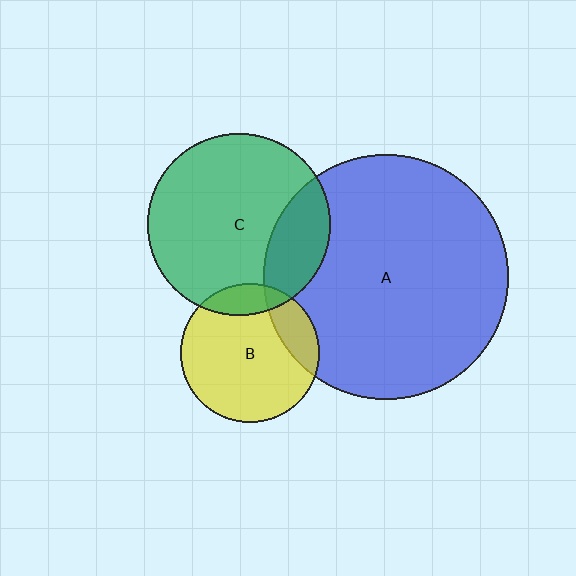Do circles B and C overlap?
Yes.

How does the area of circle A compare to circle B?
Approximately 3.1 times.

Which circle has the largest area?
Circle A (blue).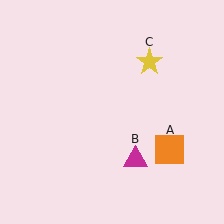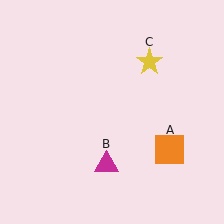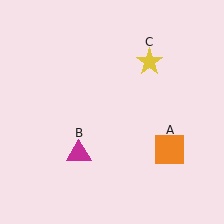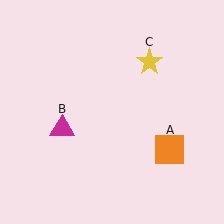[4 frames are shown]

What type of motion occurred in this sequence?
The magenta triangle (object B) rotated clockwise around the center of the scene.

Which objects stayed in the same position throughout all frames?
Orange square (object A) and yellow star (object C) remained stationary.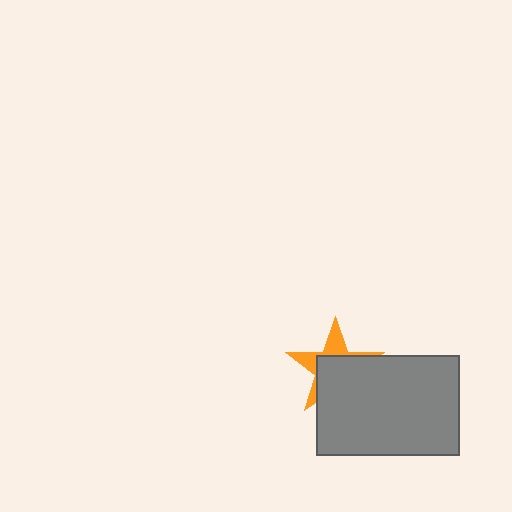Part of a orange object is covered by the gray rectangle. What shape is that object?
It is a star.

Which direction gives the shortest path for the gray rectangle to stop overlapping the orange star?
Moving toward the lower-right gives the shortest separation.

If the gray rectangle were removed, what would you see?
You would see the complete orange star.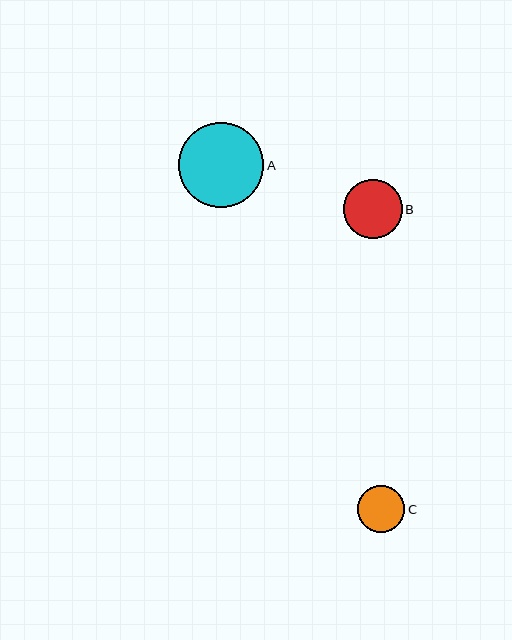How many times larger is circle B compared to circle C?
Circle B is approximately 1.3 times the size of circle C.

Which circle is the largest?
Circle A is the largest with a size of approximately 86 pixels.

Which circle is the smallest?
Circle C is the smallest with a size of approximately 47 pixels.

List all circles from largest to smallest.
From largest to smallest: A, B, C.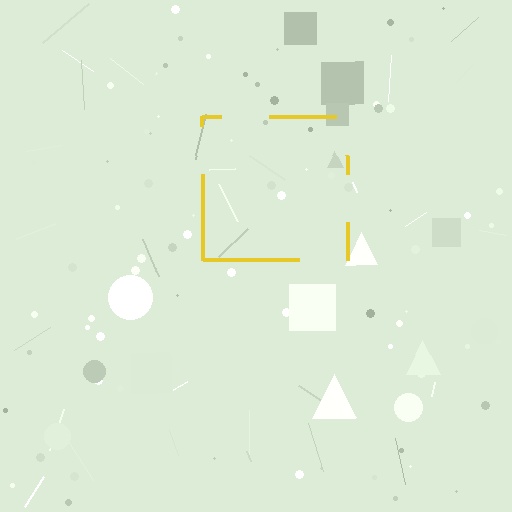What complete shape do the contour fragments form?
The contour fragments form a square.